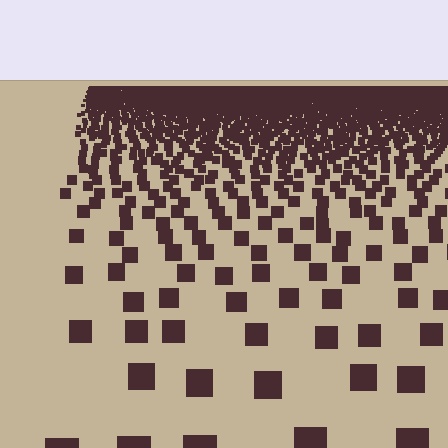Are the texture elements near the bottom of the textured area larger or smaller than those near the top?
Larger. Near the bottom, elements are closer to the viewer and appear at a bigger on-screen size.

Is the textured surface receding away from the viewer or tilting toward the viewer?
The surface is receding away from the viewer. Texture elements get smaller and denser toward the top.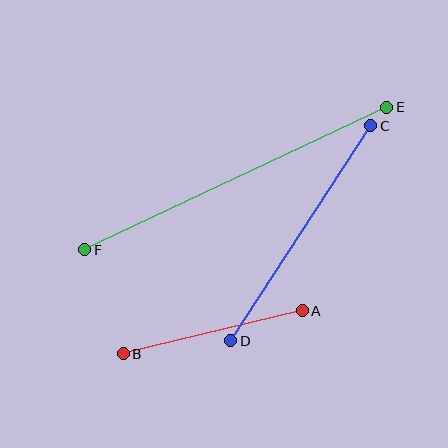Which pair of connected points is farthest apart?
Points E and F are farthest apart.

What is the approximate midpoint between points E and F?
The midpoint is at approximately (236, 179) pixels.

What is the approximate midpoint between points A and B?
The midpoint is at approximately (213, 332) pixels.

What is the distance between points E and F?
The distance is approximately 334 pixels.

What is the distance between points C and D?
The distance is approximately 256 pixels.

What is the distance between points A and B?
The distance is approximately 184 pixels.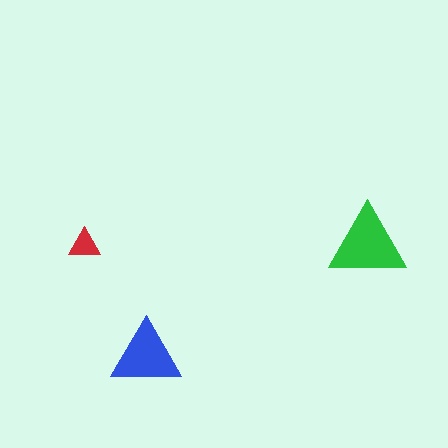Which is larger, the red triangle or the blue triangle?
The blue one.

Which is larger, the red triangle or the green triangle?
The green one.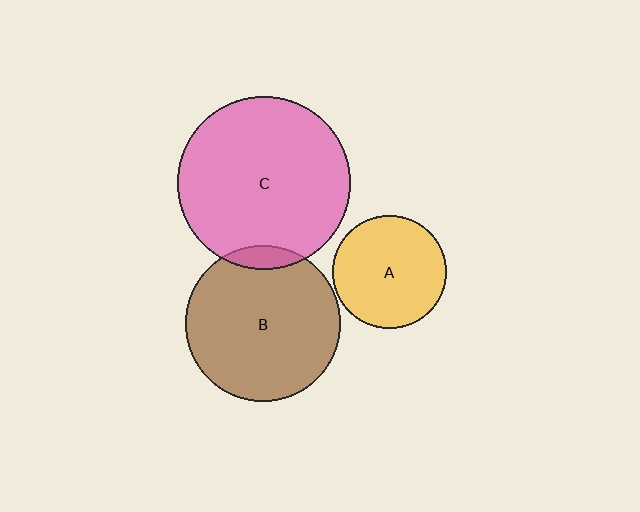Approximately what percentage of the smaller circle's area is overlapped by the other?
Approximately 5%.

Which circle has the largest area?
Circle C (pink).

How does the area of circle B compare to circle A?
Approximately 1.9 times.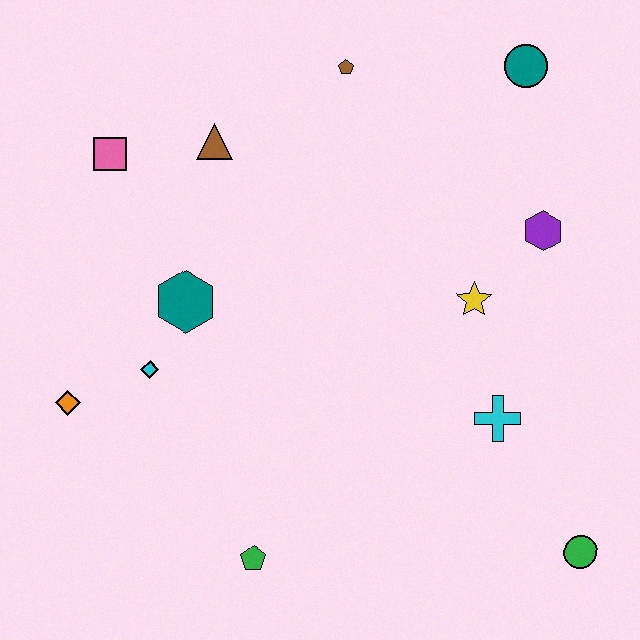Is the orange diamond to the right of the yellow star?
No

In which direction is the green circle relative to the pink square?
The green circle is to the right of the pink square.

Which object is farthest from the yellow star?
The orange diamond is farthest from the yellow star.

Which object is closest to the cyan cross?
The yellow star is closest to the cyan cross.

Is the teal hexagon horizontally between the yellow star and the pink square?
Yes